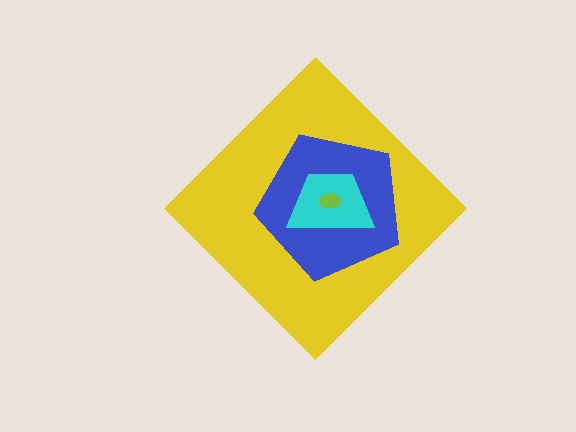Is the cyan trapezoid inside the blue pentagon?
Yes.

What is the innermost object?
The lime ellipse.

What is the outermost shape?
The yellow diamond.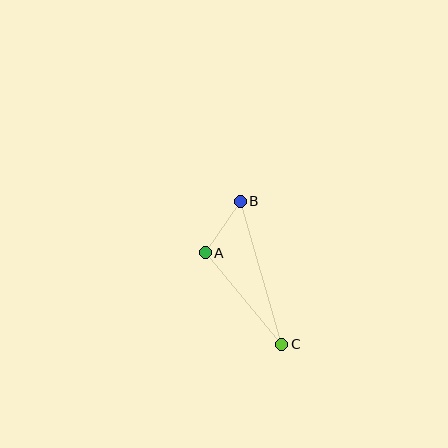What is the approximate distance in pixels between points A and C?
The distance between A and C is approximately 119 pixels.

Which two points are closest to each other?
Points A and B are closest to each other.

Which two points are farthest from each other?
Points B and C are farthest from each other.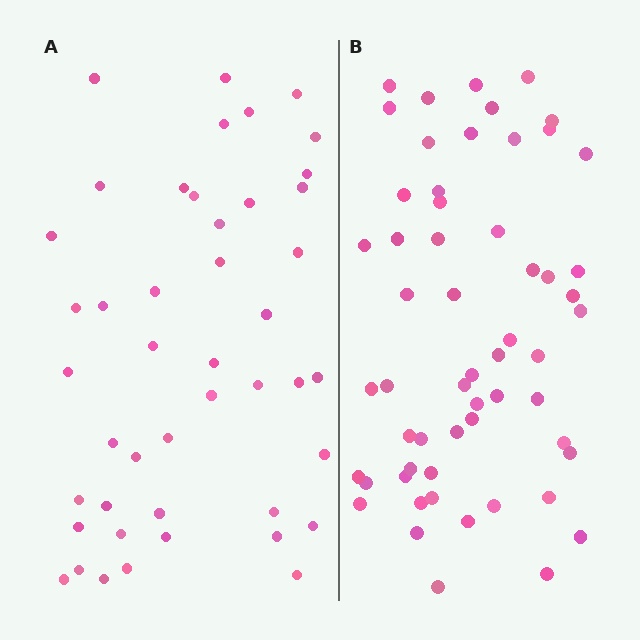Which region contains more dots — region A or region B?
Region B (the right region) has more dots.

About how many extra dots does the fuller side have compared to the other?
Region B has roughly 12 or so more dots than region A.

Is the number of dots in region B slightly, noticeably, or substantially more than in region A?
Region B has noticeably more, but not dramatically so. The ratio is roughly 1.3 to 1.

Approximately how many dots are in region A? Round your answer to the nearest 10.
About 40 dots. (The exact count is 45, which rounds to 40.)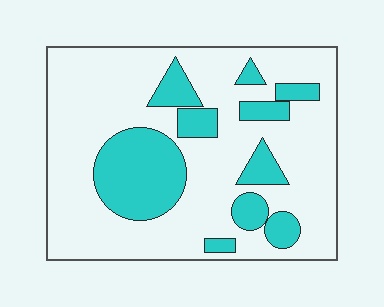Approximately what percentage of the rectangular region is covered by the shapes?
Approximately 25%.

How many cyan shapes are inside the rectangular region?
10.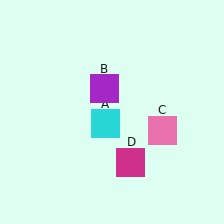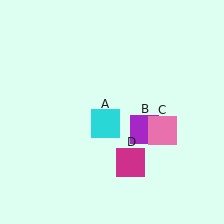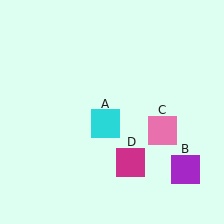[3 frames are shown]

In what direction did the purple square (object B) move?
The purple square (object B) moved down and to the right.